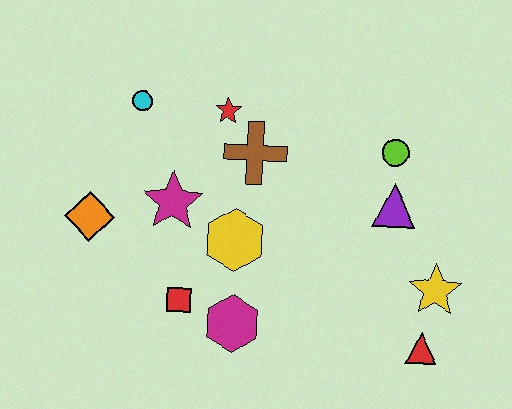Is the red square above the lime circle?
No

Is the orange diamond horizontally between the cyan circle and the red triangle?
No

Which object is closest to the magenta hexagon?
The red square is closest to the magenta hexagon.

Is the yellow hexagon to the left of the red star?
No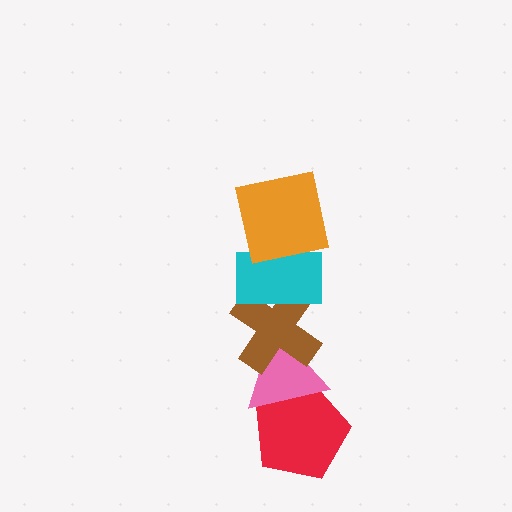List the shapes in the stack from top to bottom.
From top to bottom: the orange square, the cyan rectangle, the brown cross, the pink triangle, the red pentagon.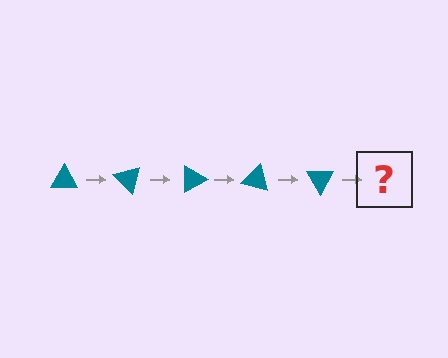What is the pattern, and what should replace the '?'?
The pattern is that the triangle rotates 45 degrees each step. The '?' should be a teal triangle rotated 225 degrees.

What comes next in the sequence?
The next element should be a teal triangle rotated 225 degrees.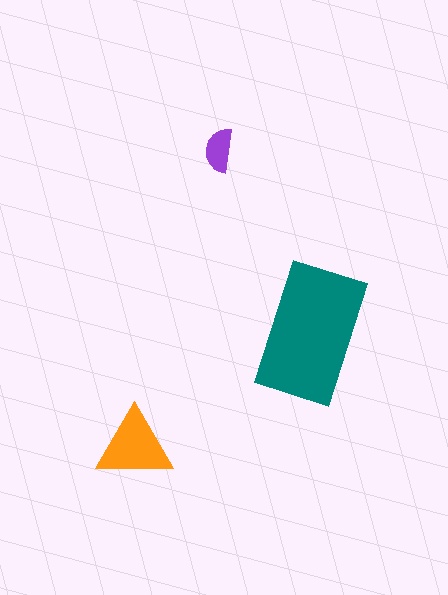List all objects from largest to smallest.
The teal rectangle, the orange triangle, the purple semicircle.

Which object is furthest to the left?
The orange triangle is leftmost.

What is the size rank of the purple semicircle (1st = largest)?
3rd.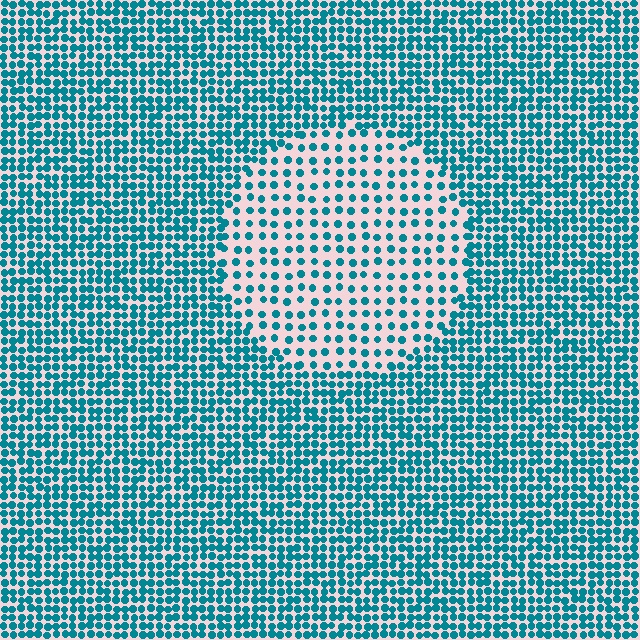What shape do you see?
I see a circle.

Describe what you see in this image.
The image contains small teal elements arranged at two different densities. A circle-shaped region is visible where the elements are less densely packed than the surrounding area.